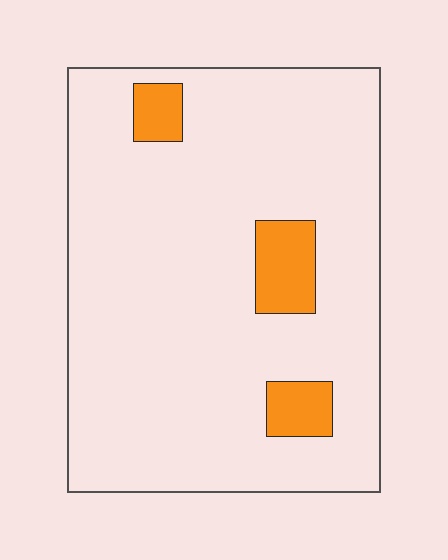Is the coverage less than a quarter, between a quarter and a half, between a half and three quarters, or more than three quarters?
Less than a quarter.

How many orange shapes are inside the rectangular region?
3.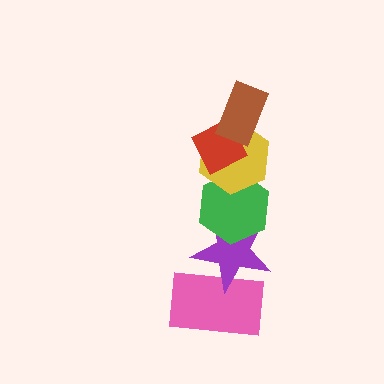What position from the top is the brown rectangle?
The brown rectangle is 1st from the top.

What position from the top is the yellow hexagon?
The yellow hexagon is 3rd from the top.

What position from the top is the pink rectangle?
The pink rectangle is 6th from the top.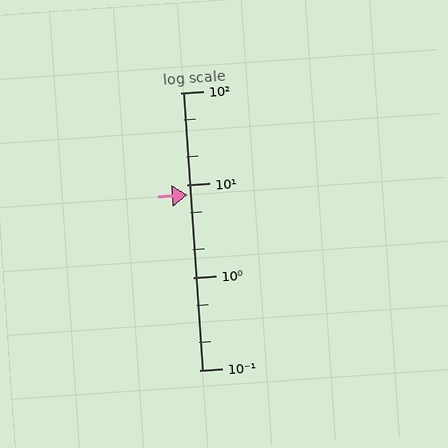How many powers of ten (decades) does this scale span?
The scale spans 3 decades, from 0.1 to 100.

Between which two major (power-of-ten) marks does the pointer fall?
The pointer is between 1 and 10.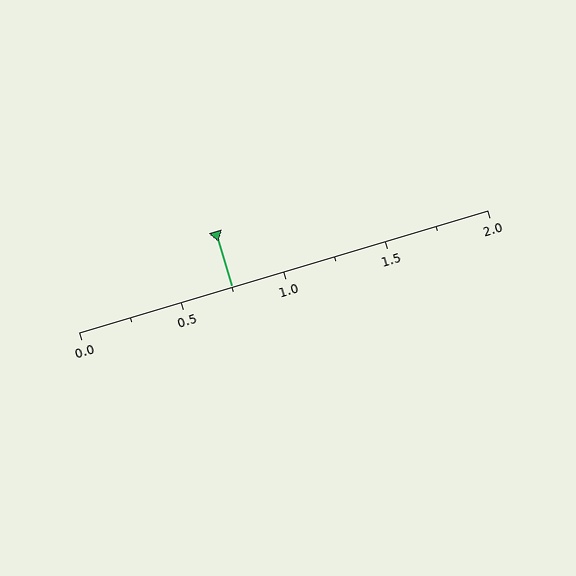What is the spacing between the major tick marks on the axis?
The major ticks are spaced 0.5 apart.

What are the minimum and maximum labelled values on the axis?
The axis runs from 0.0 to 2.0.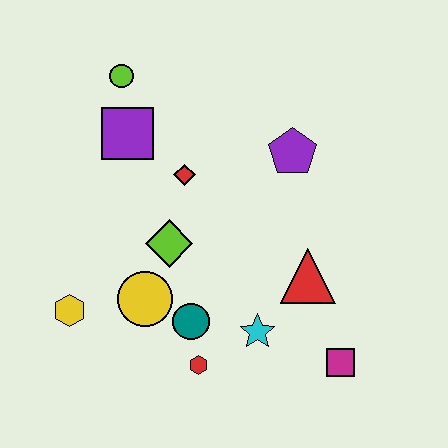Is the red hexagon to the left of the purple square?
No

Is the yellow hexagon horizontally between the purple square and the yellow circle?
No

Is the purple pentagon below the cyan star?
No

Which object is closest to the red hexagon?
The teal circle is closest to the red hexagon.